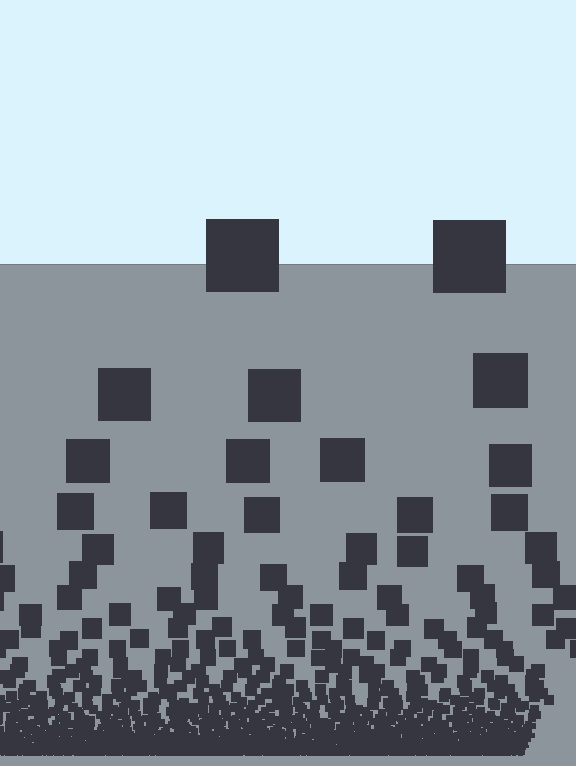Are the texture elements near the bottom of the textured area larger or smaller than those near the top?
Smaller. The gradient is inverted — elements near the bottom are smaller and denser.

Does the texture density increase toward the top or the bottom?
Density increases toward the bottom.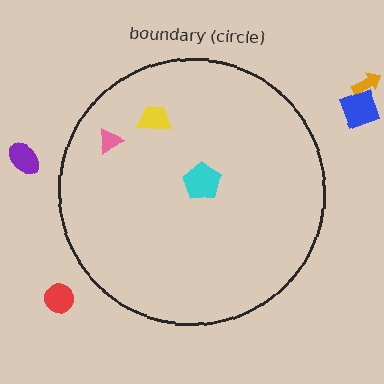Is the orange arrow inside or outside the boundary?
Outside.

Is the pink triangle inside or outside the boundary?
Inside.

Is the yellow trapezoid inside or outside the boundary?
Inside.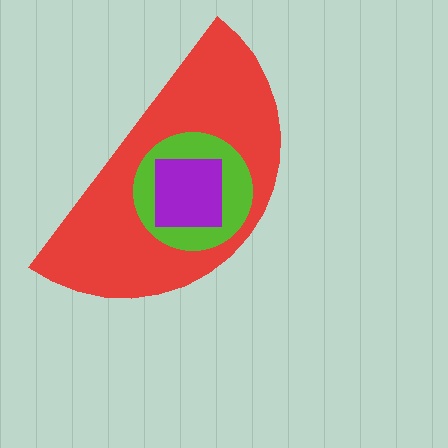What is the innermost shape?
The purple square.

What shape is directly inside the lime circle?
The purple square.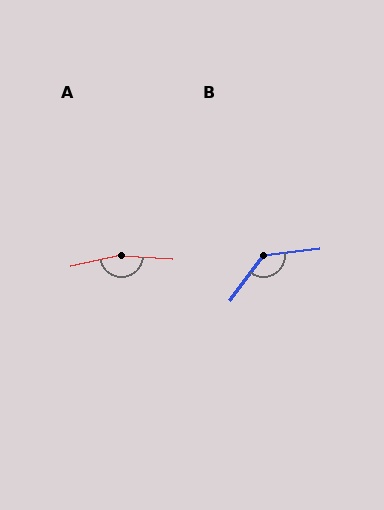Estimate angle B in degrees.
Approximately 132 degrees.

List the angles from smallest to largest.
B (132°), A (164°).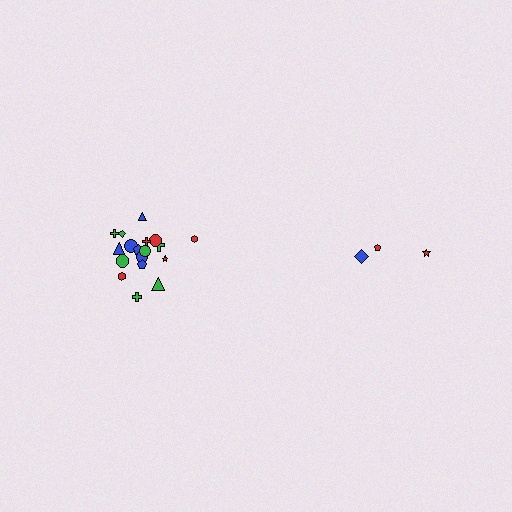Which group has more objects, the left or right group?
The left group.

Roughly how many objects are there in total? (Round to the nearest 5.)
Roughly 20 objects in total.